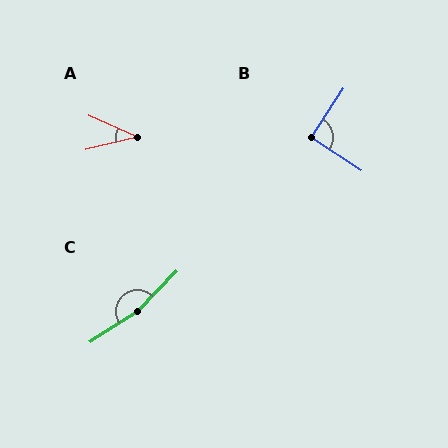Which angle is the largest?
C, at approximately 167 degrees.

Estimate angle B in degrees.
Approximately 90 degrees.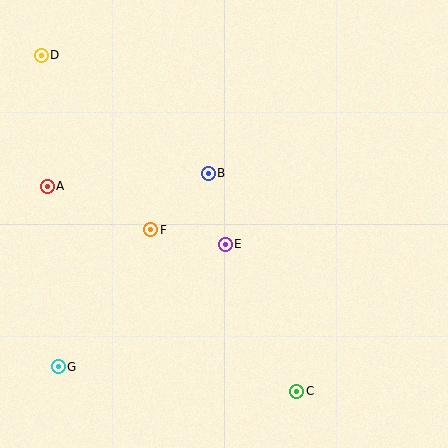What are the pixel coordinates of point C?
Point C is at (297, 391).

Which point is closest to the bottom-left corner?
Point G is closest to the bottom-left corner.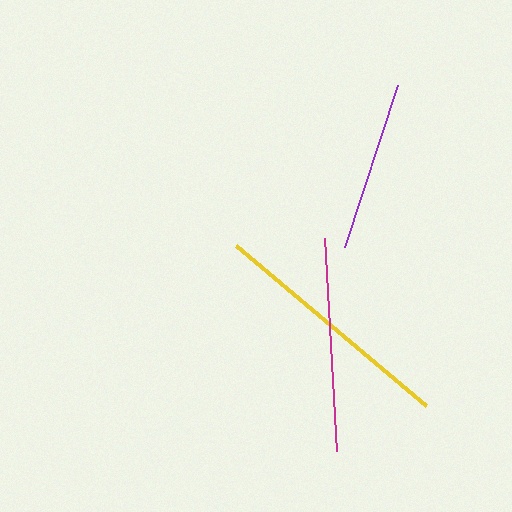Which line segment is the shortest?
The purple line is the shortest at approximately 170 pixels.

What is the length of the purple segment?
The purple segment is approximately 170 pixels long.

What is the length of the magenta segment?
The magenta segment is approximately 214 pixels long.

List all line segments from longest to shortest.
From longest to shortest: yellow, magenta, purple.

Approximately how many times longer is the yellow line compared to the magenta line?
The yellow line is approximately 1.2 times the length of the magenta line.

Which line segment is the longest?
The yellow line is the longest at approximately 248 pixels.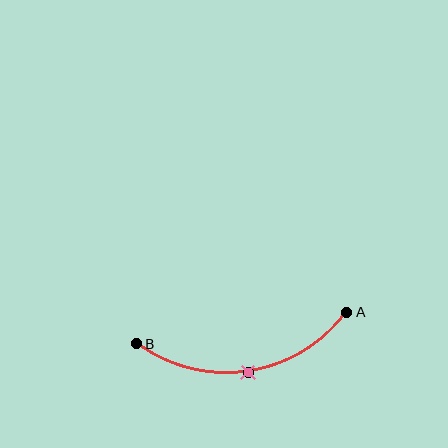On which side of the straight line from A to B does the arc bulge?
The arc bulges below the straight line connecting A and B.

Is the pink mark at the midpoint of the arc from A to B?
Yes. The pink mark lies on the arc at equal arc-length from both A and B — it is the arc midpoint.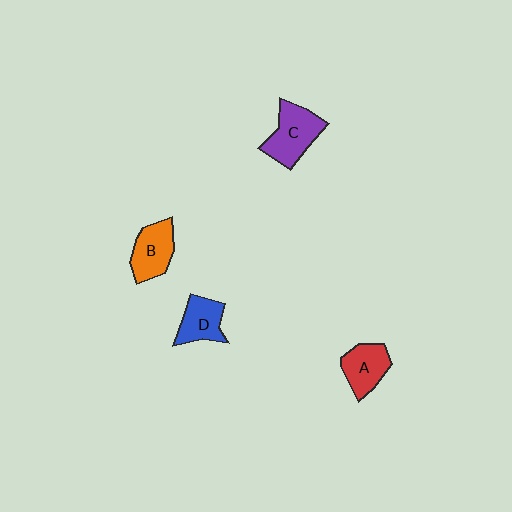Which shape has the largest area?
Shape C (purple).